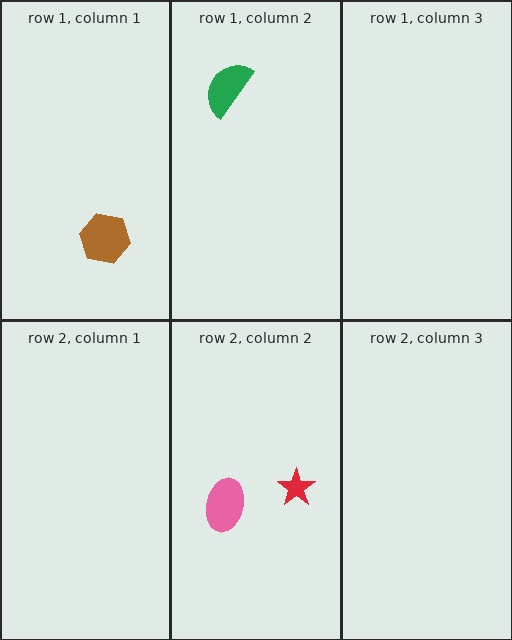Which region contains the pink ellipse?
The row 2, column 2 region.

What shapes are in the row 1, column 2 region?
The green semicircle.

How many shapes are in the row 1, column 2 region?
1.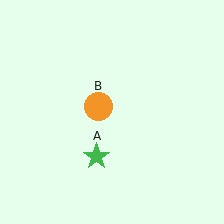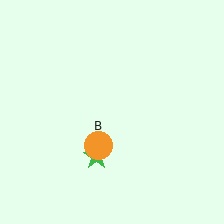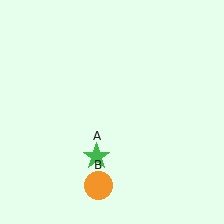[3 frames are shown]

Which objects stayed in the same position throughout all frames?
Green star (object A) remained stationary.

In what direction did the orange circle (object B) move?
The orange circle (object B) moved down.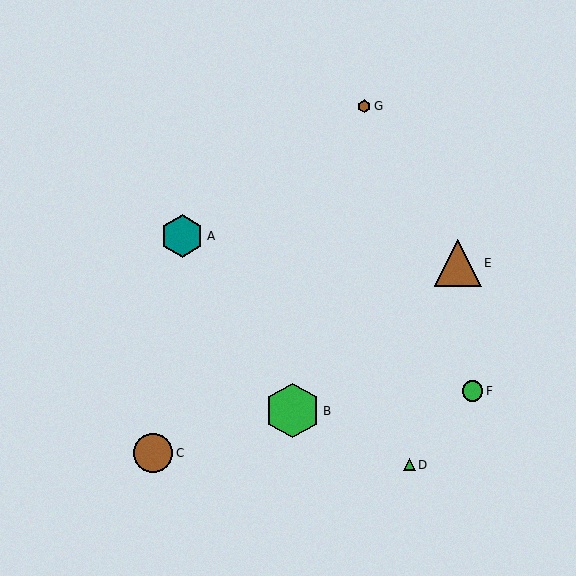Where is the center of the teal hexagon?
The center of the teal hexagon is at (182, 236).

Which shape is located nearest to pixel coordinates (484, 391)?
The green circle (labeled F) at (472, 391) is nearest to that location.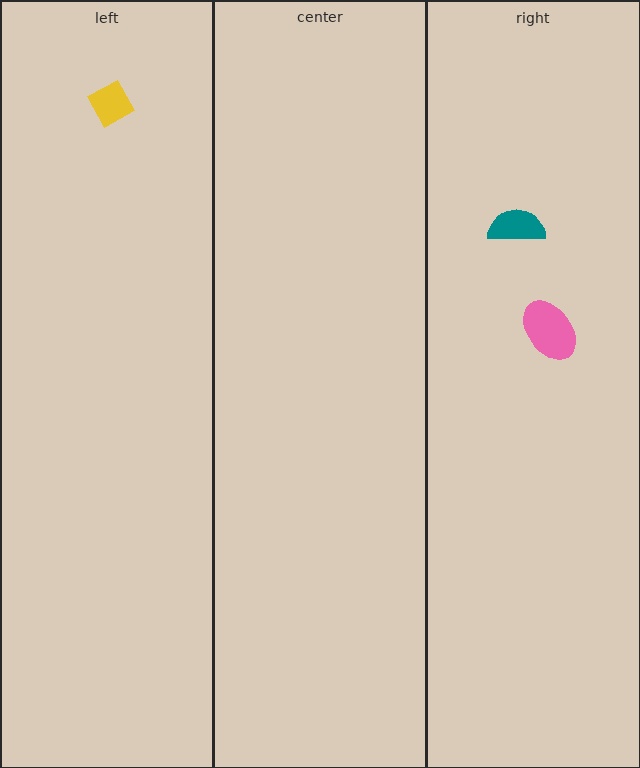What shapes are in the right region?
The teal semicircle, the pink ellipse.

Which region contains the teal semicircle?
The right region.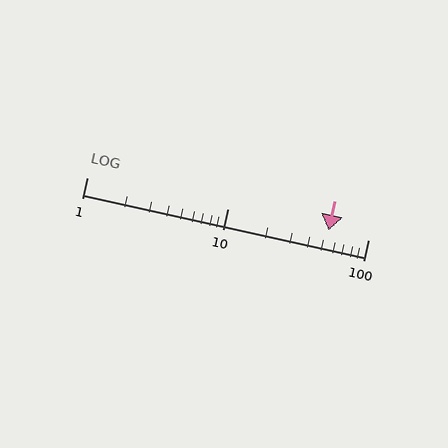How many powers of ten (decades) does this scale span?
The scale spans 2 decades, from 1 to 100.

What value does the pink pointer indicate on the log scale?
The pointer indicates approximately 52.